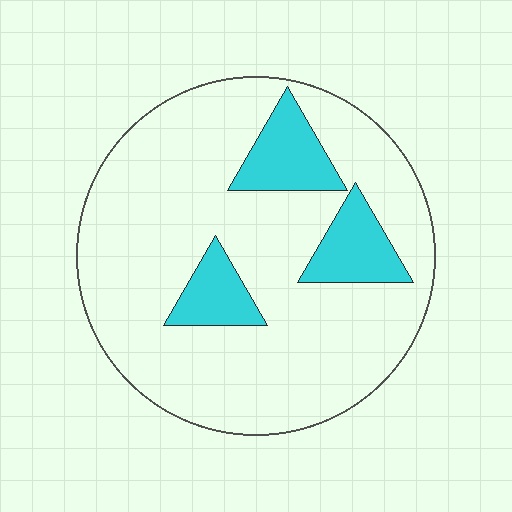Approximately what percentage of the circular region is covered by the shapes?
Approximately 15%.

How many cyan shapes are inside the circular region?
3.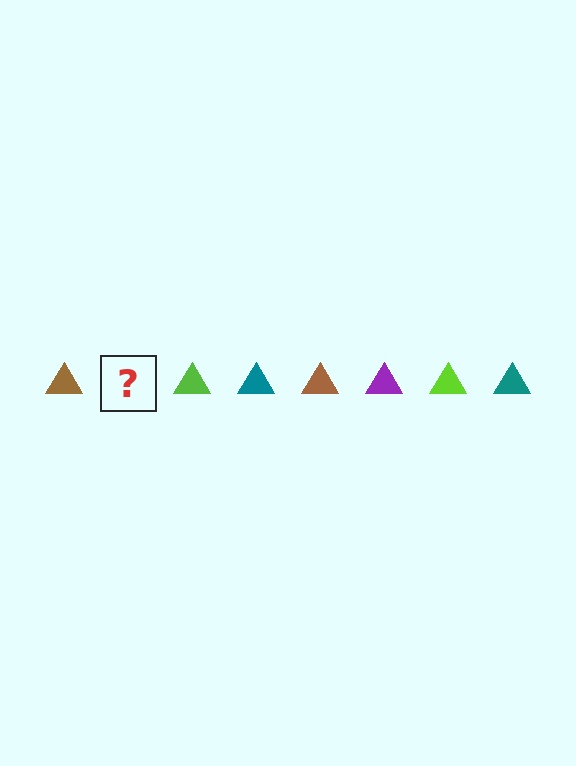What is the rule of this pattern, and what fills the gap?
The rule is that the pattern cycles through brown, purple, lime, teal triangles. The gap should be filled with a purple triangle.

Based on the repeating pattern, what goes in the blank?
The blank should be a purple triangle.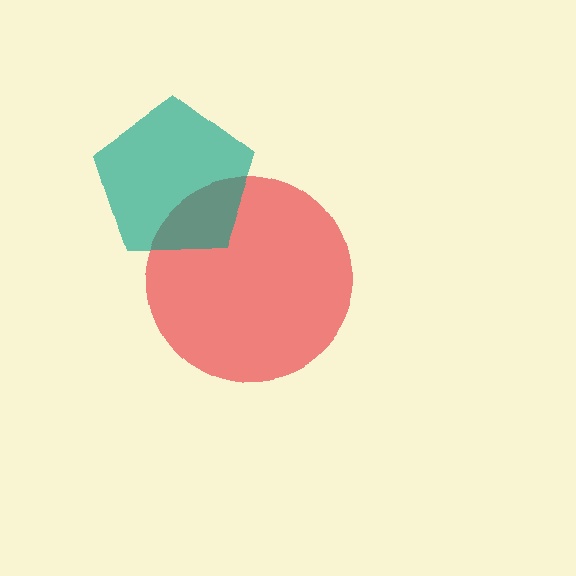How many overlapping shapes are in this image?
There are 2 overlapping shapes in the image.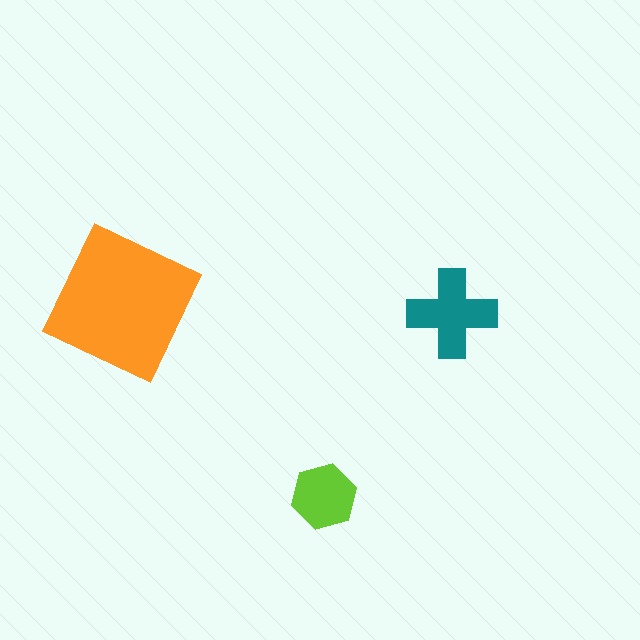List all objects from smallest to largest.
The lime hexagon, the teal cross, the orange square.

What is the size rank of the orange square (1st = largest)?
1st.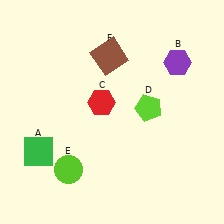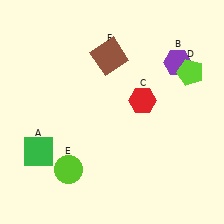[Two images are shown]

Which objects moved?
The objects that moved are: the red hexagon (C), the lime pentagon (D).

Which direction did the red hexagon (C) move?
The red hexagon (C) moved right.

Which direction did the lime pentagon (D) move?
The lime pentagon (D) moved right.